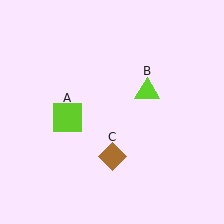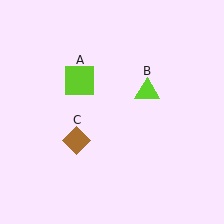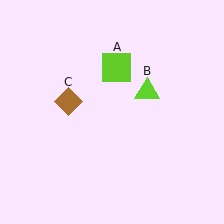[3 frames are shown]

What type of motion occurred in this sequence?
The lime square (object A), brown diamond (object C) rotated clockwise around the center of the scene.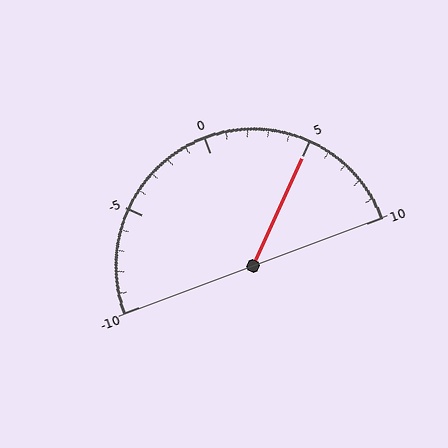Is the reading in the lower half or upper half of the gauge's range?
The reading is in the upper half of the range (-10 to 10).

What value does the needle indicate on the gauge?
The needle indicates approximately 5.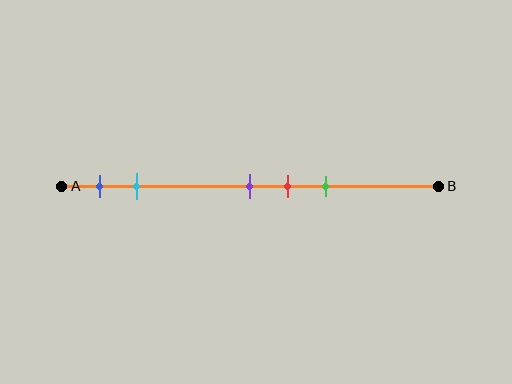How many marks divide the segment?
There are 5 marks dividing the segment.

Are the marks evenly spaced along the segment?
No, the marks are not evenly spaced.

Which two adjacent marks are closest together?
The purple and red marks are the closest adjacent pair.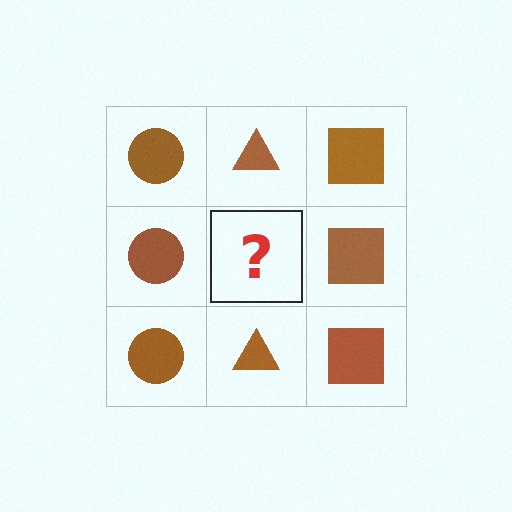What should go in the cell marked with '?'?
The missing cell should contain a brown triangle.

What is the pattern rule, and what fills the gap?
The rule is that each column has a consistent shape. The gap should be filled with a brown triangle.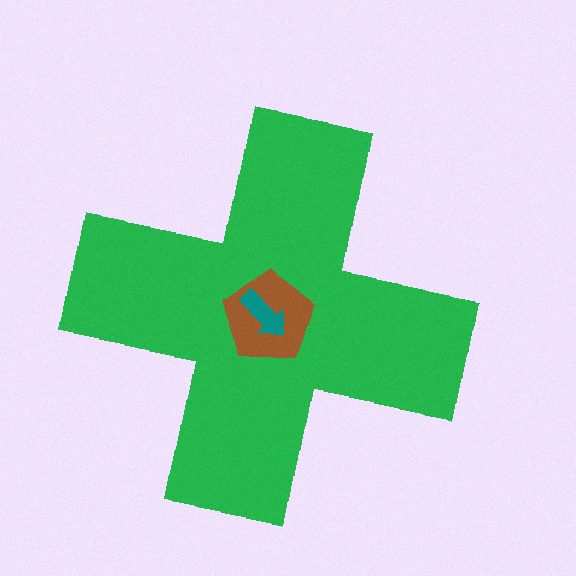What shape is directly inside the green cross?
The brown pentagon.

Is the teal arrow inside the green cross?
Yes.